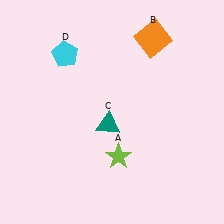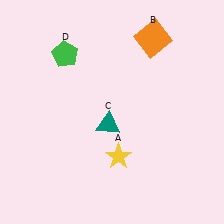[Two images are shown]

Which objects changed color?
A changed from lime to yellow. D changed from cyan to green.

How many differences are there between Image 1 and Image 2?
There are 2 differences between the two images.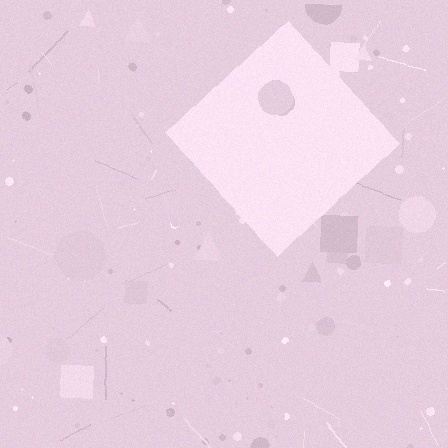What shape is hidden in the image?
A diamond is hidden in the image.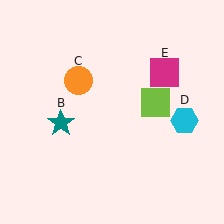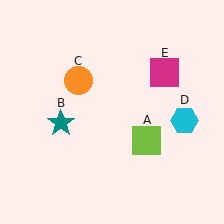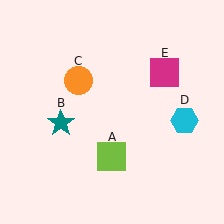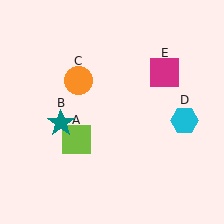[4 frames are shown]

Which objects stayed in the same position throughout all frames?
Teal star (object B) and orange circle (object C) and cyan hexagon (object D) and magenta square (object E) remained stationary.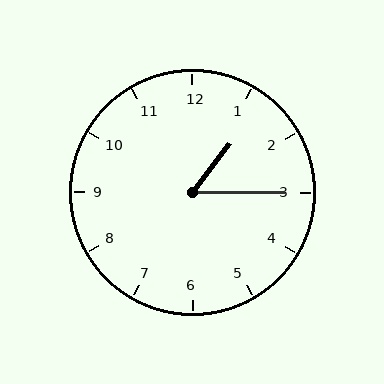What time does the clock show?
1:15.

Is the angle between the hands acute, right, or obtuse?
It is acute.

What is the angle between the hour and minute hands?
Approximately 52 degrees.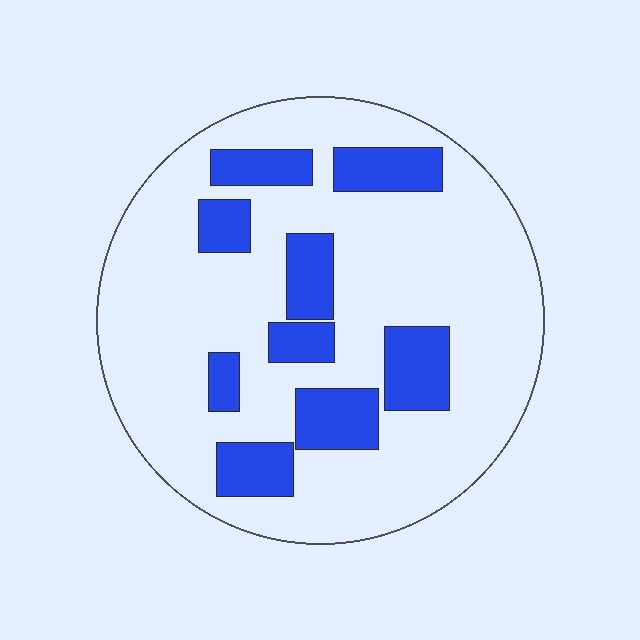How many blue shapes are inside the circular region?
9.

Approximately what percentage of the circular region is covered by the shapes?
Approximately 20%.